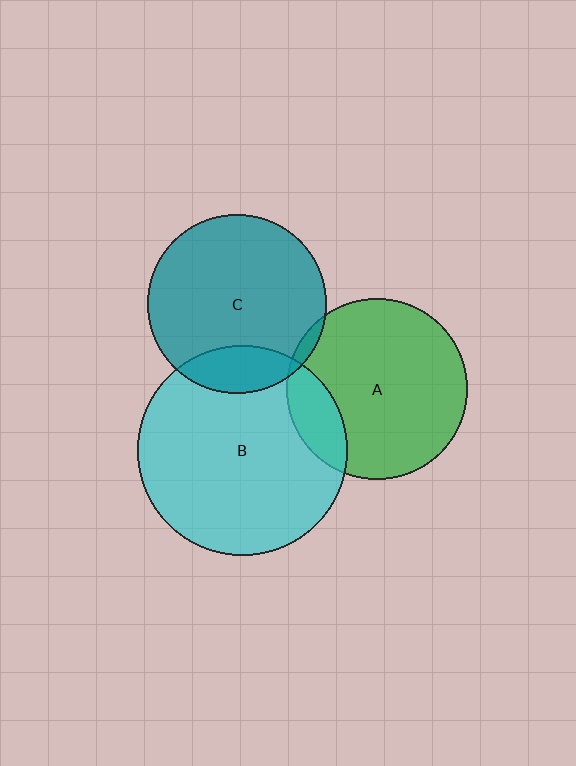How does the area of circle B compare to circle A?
Approximately 1.3 times.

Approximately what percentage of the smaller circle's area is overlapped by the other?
Approximately 15%.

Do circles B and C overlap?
Yes.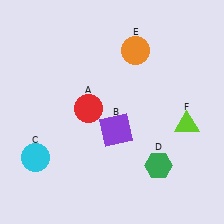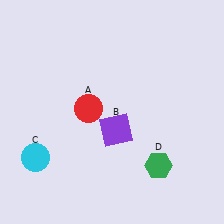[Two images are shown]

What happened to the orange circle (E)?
The orange circle (E) was removed in Image 2. It was in the top-right area of Image 1.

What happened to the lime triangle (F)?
The lime triangle (F) was removed in Image 2. It was in the bottom-right area of Image 1.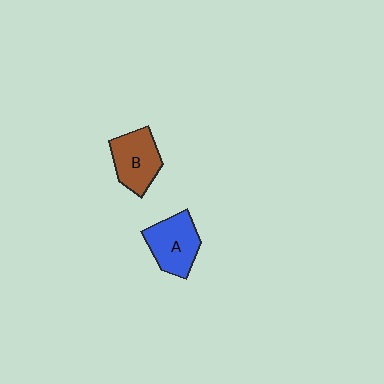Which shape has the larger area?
Shape A (blue).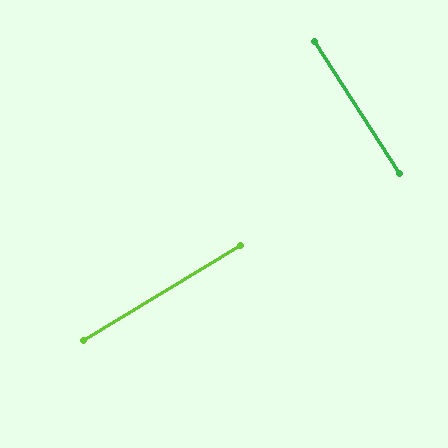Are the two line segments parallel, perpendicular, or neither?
Perpendicular — they meet at approximately 88°.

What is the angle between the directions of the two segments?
Approximately 88 degrees.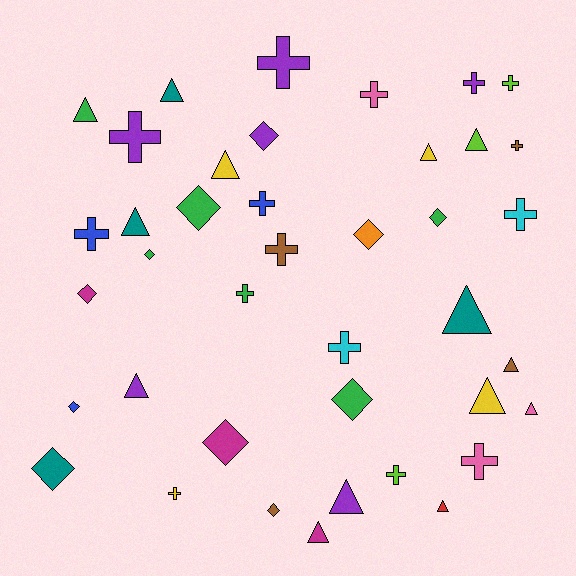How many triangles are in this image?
There are 14 triangles.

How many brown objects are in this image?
There are 4 brown objects.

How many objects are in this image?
There are 40 objects.